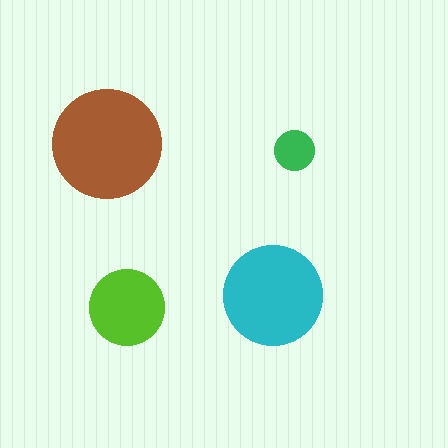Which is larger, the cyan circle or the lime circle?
The cyan one.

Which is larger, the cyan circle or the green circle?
The cyan one.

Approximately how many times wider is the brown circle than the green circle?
About 2.5 times wider.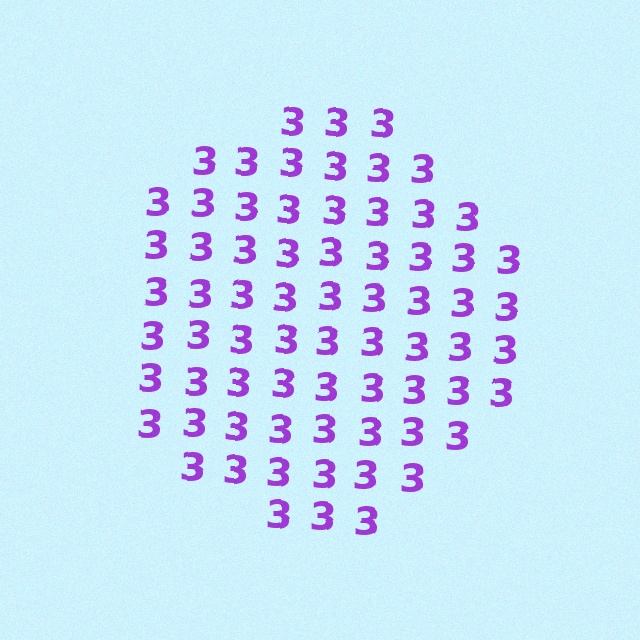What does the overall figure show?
The overall figure shows a circle.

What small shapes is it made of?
It is made of small digit 3's.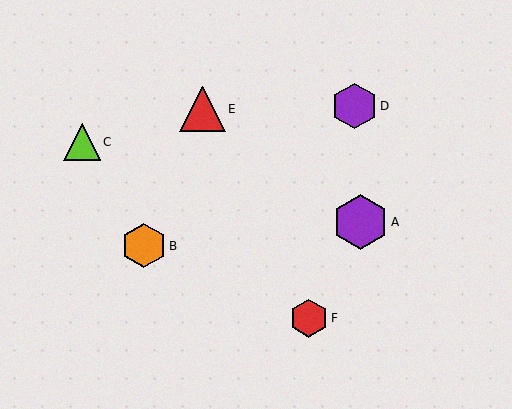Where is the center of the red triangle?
The center of the red triangle is at (202, 109).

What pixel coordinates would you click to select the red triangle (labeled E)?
Click at (202, 109) to select the red triangle E.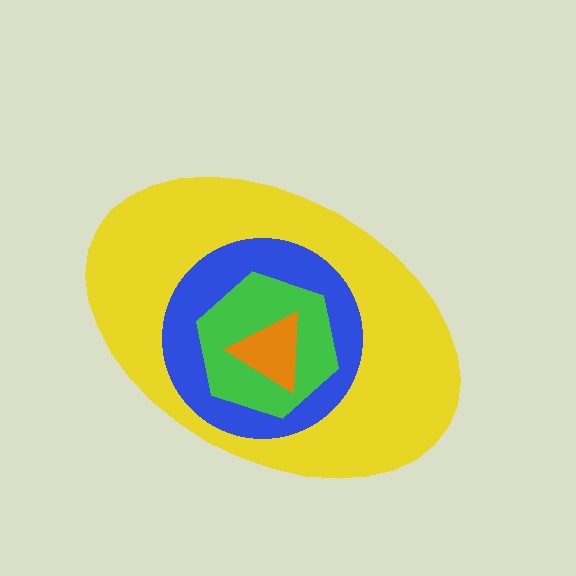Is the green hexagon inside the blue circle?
Yes.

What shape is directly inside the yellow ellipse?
The blue circle.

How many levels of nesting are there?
4.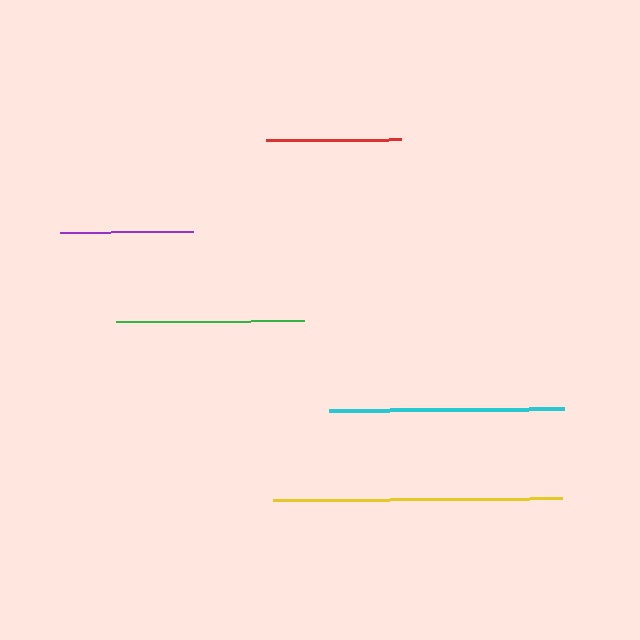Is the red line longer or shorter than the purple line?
The red line is longer than the purple line.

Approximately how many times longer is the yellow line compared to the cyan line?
The yellow line is approximately 1.2 times the length of the cyan line.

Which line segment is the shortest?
The purple line is the shortest at approximately 133 pixels.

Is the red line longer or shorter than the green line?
The green line is longer than the red line.